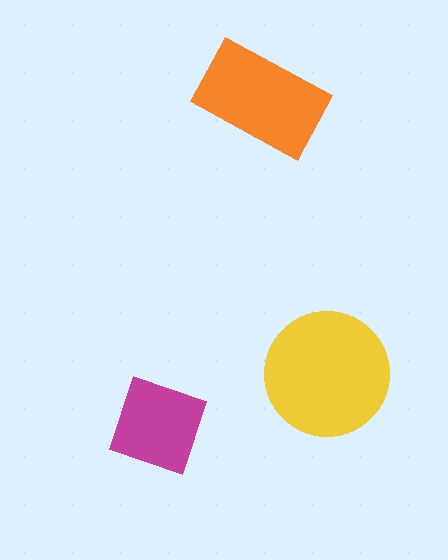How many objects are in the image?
There are 3 objects in the image.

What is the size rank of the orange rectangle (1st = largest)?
2nd.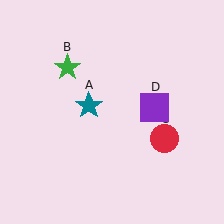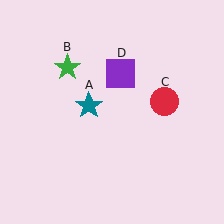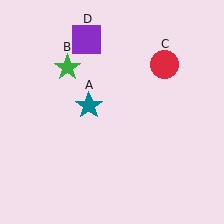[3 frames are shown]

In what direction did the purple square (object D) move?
The purple square (object D) moved up and to the left.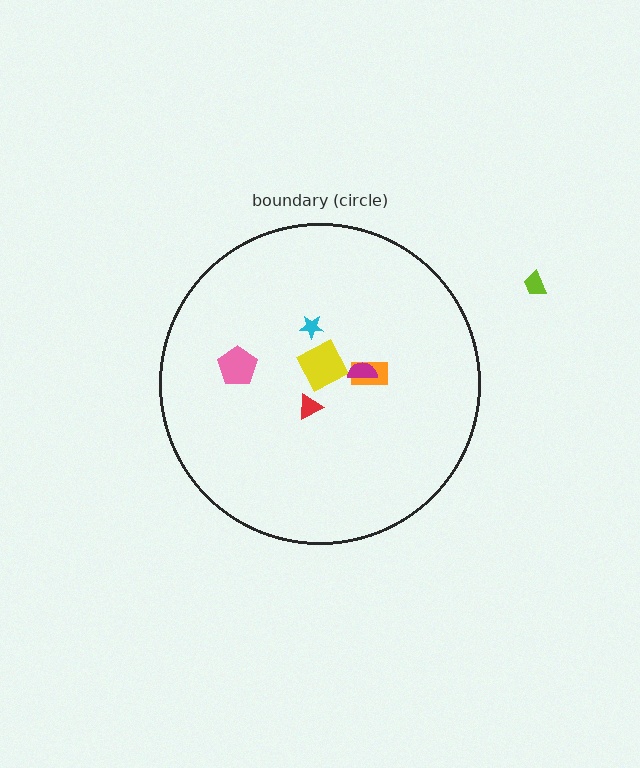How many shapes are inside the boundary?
6 inside, 1 outside.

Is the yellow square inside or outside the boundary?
Inside.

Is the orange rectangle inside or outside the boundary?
Inside.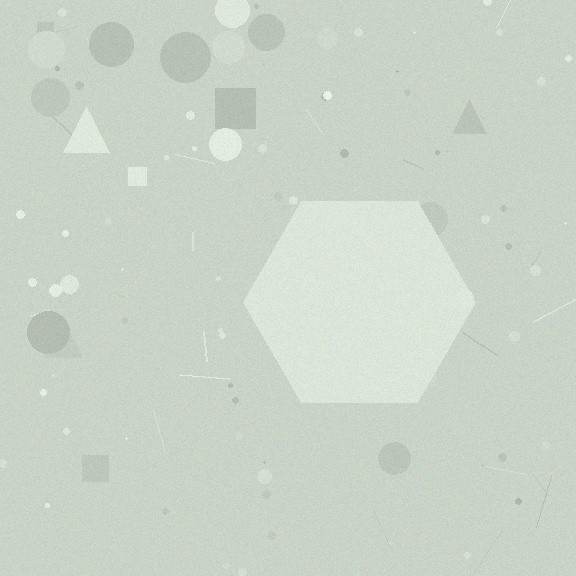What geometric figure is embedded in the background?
A hexagon is embedded in the background.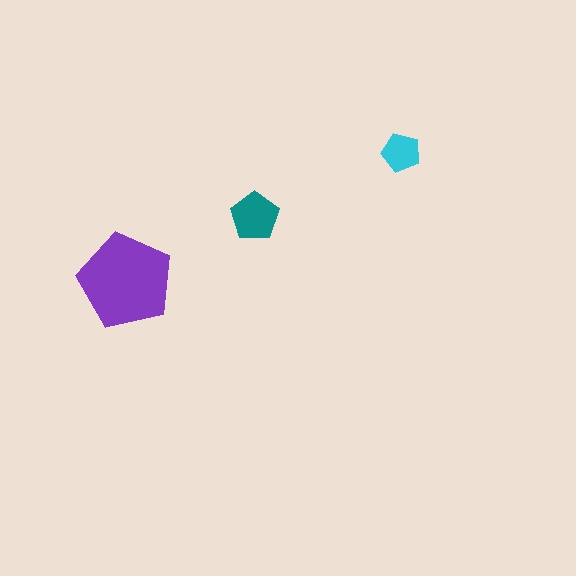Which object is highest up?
The cyan pentagon is topmost.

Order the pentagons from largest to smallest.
the purple one, the teal one, the cyan one.